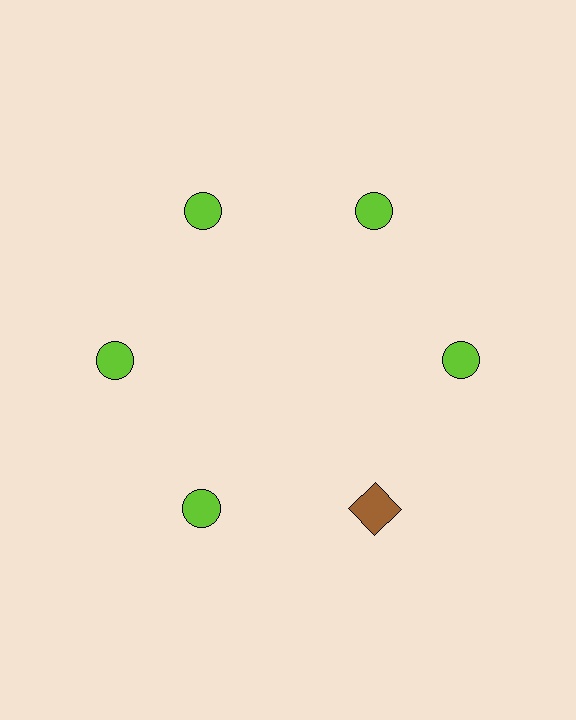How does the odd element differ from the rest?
It differs in both color (brown instead of lime) and shape (square instead of circle).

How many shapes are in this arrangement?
There are 6 shapes arranged in a ring pattern.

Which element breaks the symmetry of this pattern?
The brown square at roughly the 5 o'clock position breaks the symmetry. All other shapes are lime circles.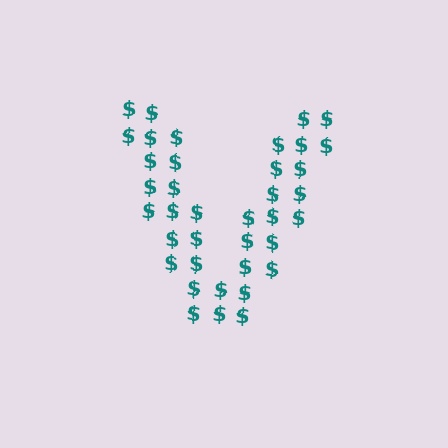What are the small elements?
The small elements are dollar signs.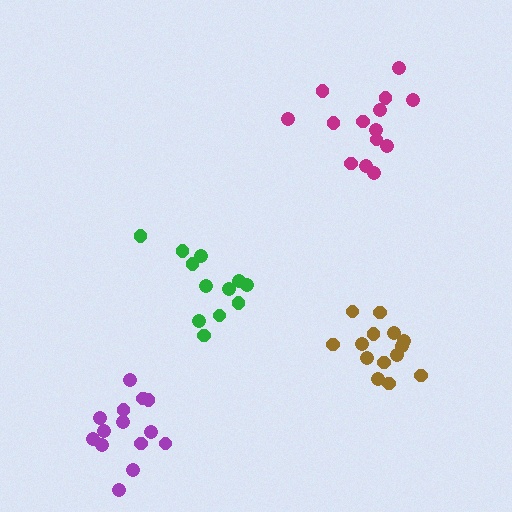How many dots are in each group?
Group 1: 14 dots, Group 2: 14 dots, Group 3: 12 dots, Group 4: 14 dots (54 total).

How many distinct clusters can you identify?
There are 4 distinct clusters.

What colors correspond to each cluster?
The clusters are colored: purple, brown, green, magenta.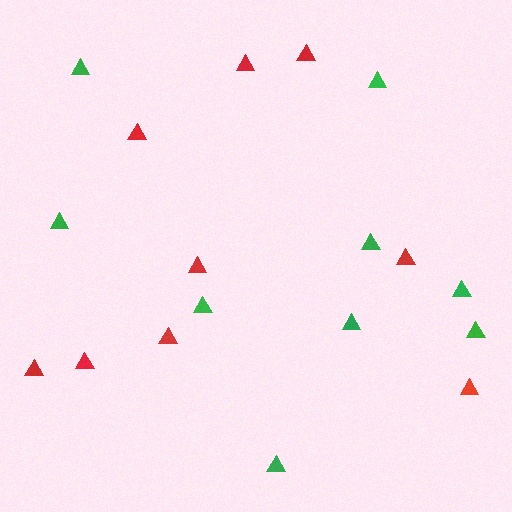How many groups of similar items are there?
There are 2 groups: one group of green triangles (9) and one group of red triangles (9).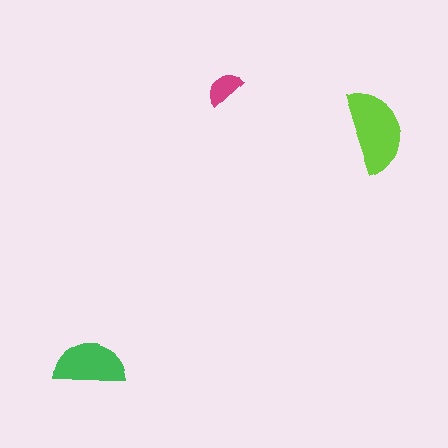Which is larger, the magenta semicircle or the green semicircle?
The green one.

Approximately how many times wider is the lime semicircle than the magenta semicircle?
About 2 times wider.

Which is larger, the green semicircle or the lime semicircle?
The lime one.